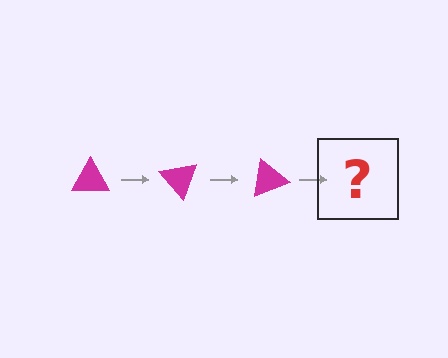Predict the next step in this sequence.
The next step is a magenta triangle rotated 150 degrees.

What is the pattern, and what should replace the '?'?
The pattern is that the triangle rotates 50 degrees each step. The '?' should be a magenta triangle rotated 150 degrees.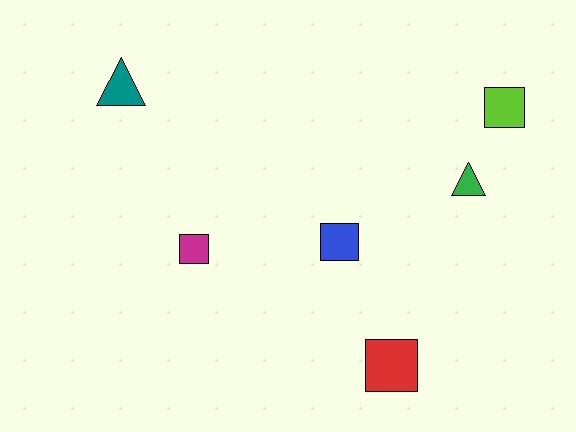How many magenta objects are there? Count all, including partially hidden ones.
There is 1 magenta object.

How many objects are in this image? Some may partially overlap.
There are 6 objects.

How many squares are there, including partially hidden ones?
There are 4 squares.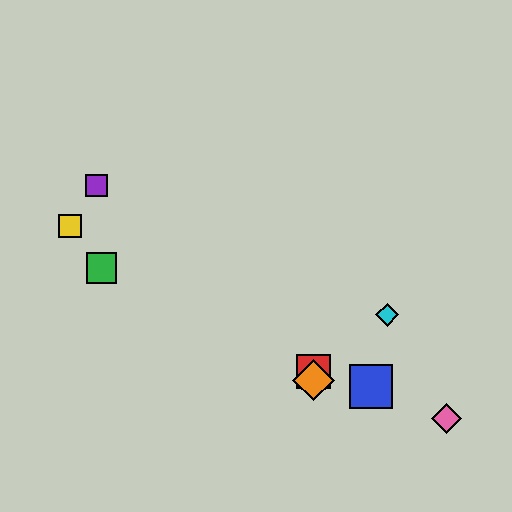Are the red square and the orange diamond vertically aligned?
Yes, both are at x≈313.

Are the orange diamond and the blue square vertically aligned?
No, the orange diamond is at x≈313 and the blue square is at x≈371.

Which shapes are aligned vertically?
The red square, the orange diamond are aligned vertically.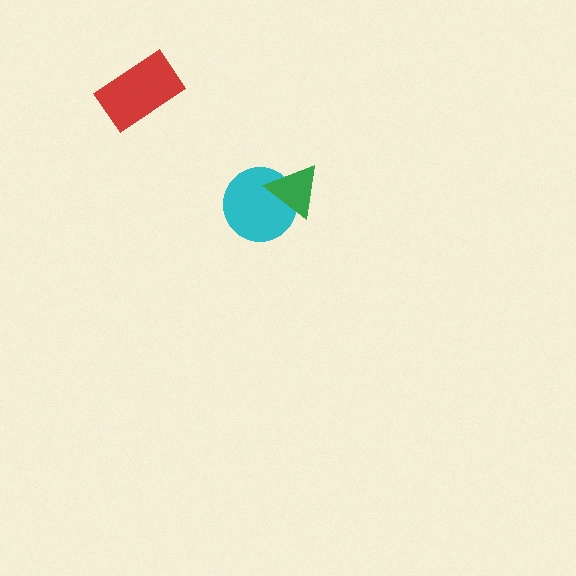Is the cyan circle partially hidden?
Yes, it is partially covered by another shape.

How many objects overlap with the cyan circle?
1 object overlaps with the cyan circle.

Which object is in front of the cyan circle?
The green triangle is in front of the cyan circle.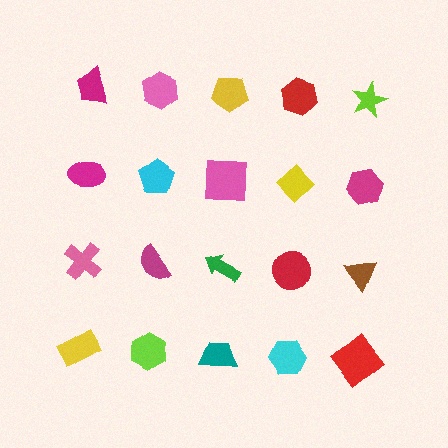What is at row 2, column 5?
A magenta hexagon.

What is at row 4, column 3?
A teal trapezoid.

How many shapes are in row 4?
5 shapes.